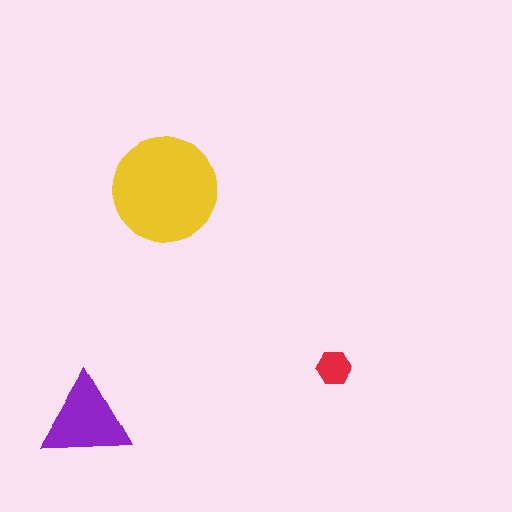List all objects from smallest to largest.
The red hexagon, the purple triangle, the yellow circle.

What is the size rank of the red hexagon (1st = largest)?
3rd.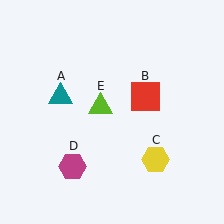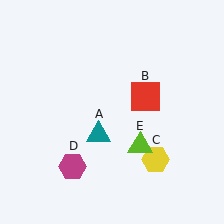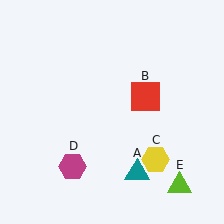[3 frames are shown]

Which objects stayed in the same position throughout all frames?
Red square (object B) and yellow hexagon (object C) and magenta hexagon (object D) remained stationary.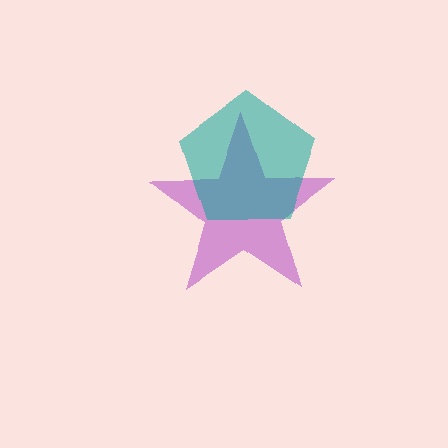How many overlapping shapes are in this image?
There are 2 overlapping shapes in the image.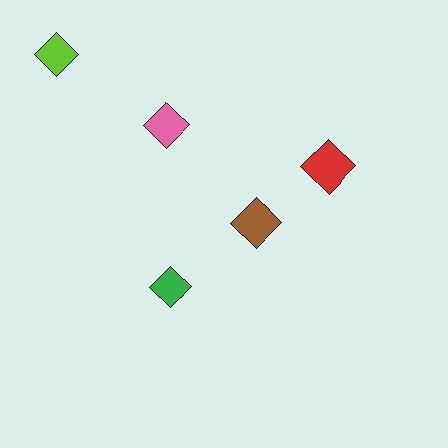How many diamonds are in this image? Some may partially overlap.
There are 5 diamonds.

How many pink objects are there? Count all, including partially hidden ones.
There is 1 pink object.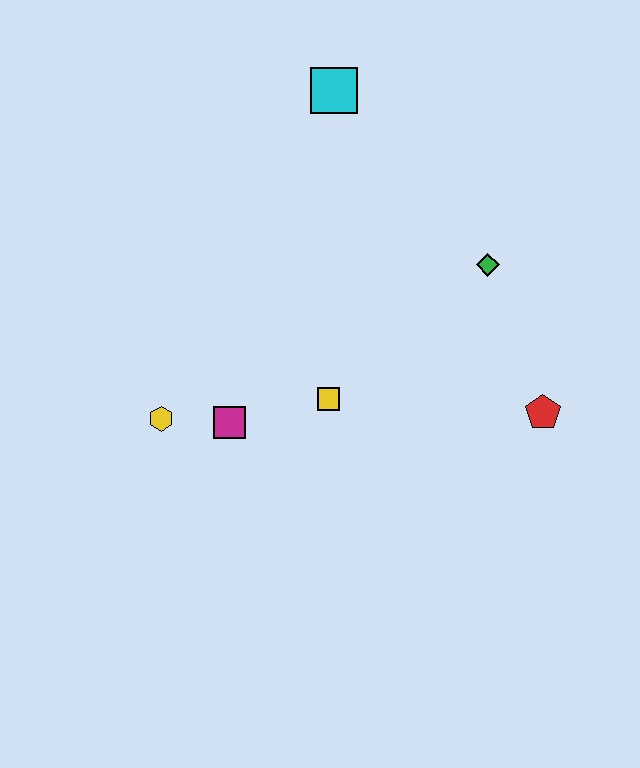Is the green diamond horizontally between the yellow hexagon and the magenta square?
No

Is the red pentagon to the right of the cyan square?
Yes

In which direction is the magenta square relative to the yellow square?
The magenta square is to the left of the yellow square.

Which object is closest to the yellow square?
The magenta square is closest to the yellow square.